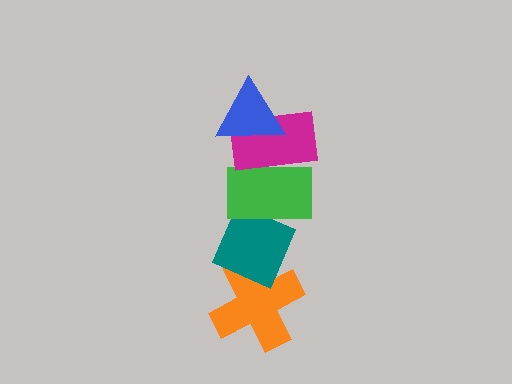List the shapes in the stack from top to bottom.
From top to bottom: the blue triangle, the magenta rectangle, the green rectangle, the teal diamond, the orange cross.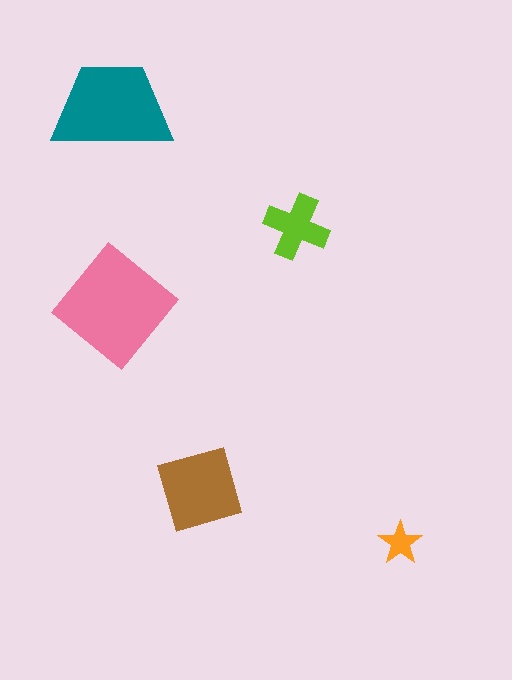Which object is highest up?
The teal trapezoid is topmost.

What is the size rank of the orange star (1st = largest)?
5th.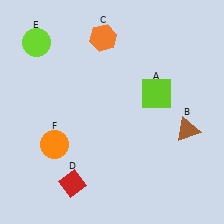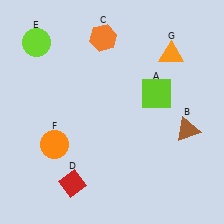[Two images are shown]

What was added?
An orange triangle (G) was added in Image 2.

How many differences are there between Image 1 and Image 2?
There is 1 difference between the two images.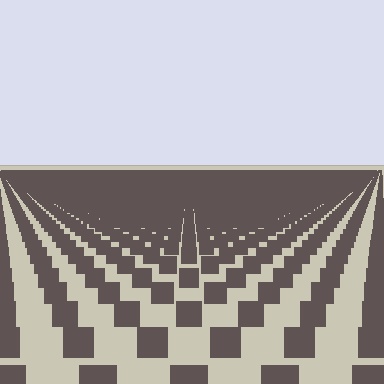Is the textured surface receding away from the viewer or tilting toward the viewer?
The surface is receding away from the viewer. Texture elements get smaller and denser toward the top.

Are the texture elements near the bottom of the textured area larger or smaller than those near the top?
Larger. Near the bottom, elements are closer to the viewer and appear at a bigger on-screen size.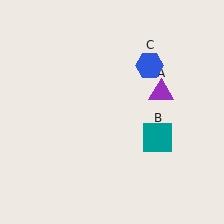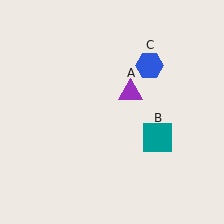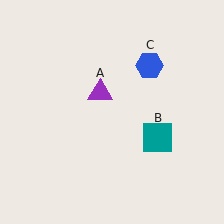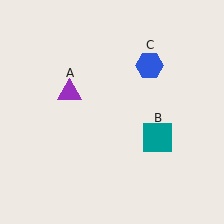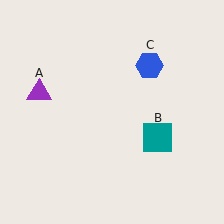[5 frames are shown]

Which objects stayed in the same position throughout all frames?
Teal square (object B) and blue hexagon (object C) remained stationary.